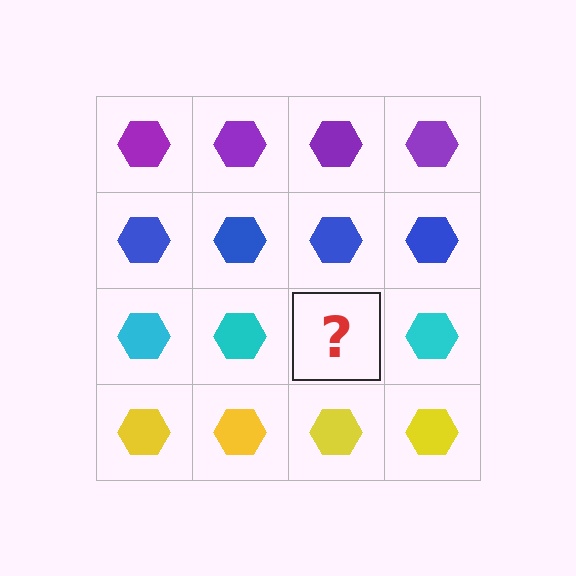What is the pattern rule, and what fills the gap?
The rule is that each row has a consistent color. The gap should be filled with a cyan hexagon.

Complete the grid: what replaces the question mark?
The question mark should be replaced with a cyan hexagon.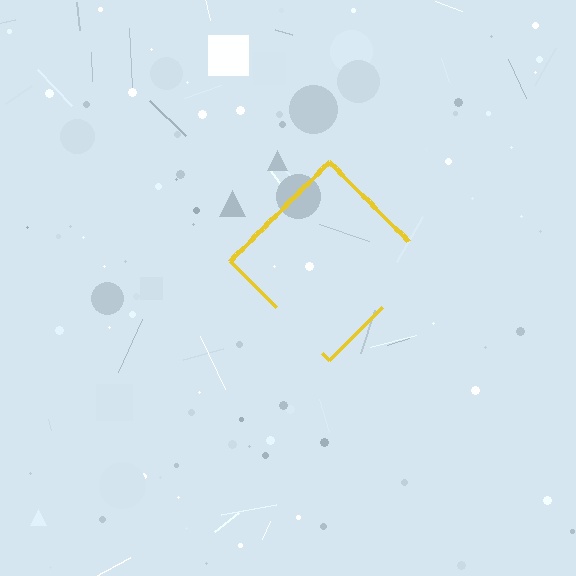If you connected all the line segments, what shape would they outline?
They would outline a diamond.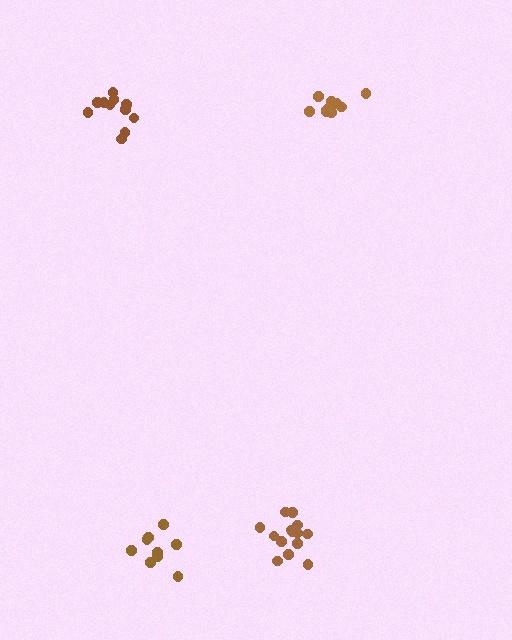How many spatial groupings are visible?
There are 4 spatial groupings.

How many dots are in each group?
Group 1: 11 dots, Group 2: 9 dots, Group 3: 14 dots, Group 4: 11 dots (45 total).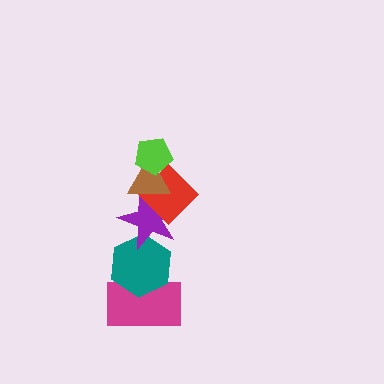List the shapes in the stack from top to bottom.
From top to bottom: the lime pentagon, the brown triangle, the red diamond, the purple star, the teal hexagon, the magenta rectangle.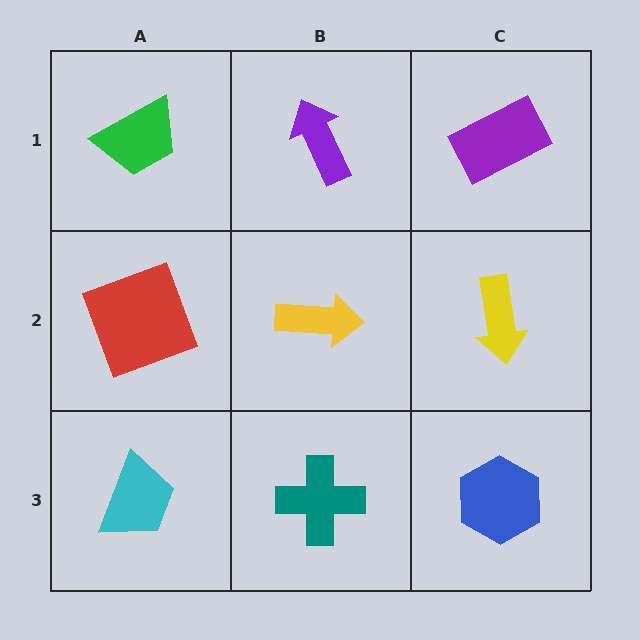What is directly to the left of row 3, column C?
A teal cross.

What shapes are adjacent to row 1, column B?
A yellow arrow (row 2, column B), a green trapezoid (row 1, column A), a purple rectangle (row 1, column C).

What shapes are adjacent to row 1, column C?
A yellow arrow (row 2, column C), a purple arrow (row 1, column B).